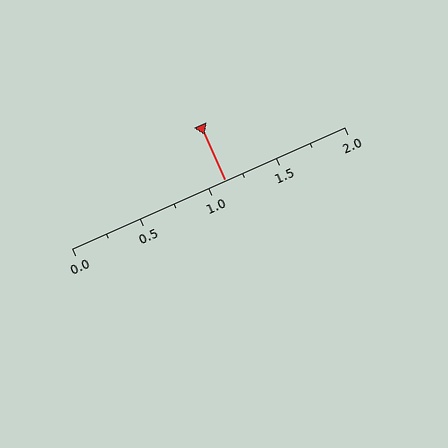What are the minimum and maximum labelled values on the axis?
The axis runs from 0.0 to 2.0.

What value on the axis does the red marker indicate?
The marker indicates approximately 1.12.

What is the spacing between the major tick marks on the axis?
The major ticks are spaced 0.5 apart.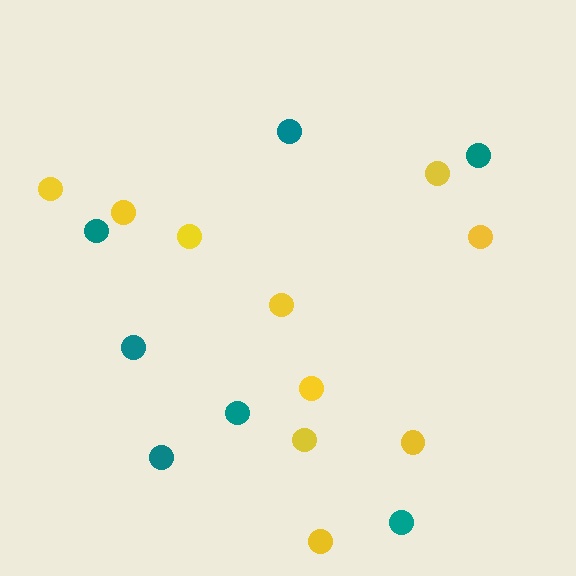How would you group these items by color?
There are 2 groups: one group of teal circles (7) and one group of yellow circles (10).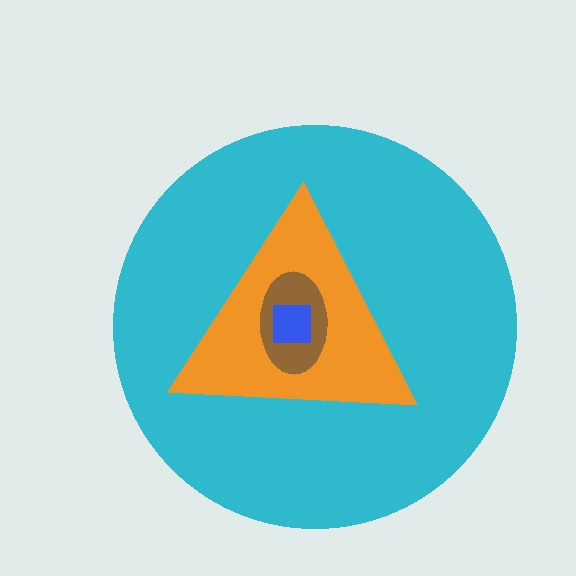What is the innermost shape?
The blue square.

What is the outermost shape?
The cyan circle.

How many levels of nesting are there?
4.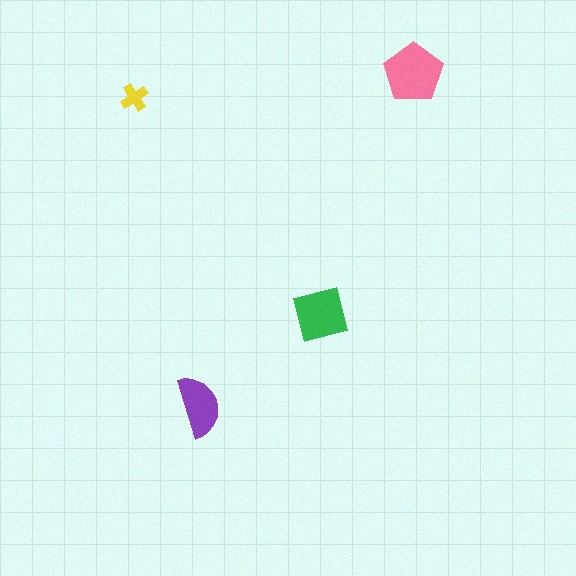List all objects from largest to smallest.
The pink pentagon, the green square, the purple semicircle, the yellow cross.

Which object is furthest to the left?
The yellow cross is leftmost.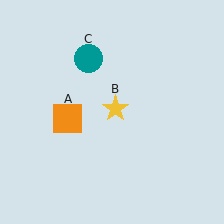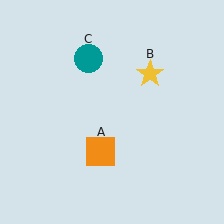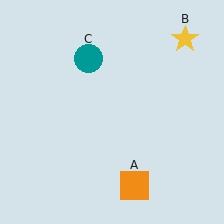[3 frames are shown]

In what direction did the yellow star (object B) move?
The yellow star (object B) moved up and to the right.